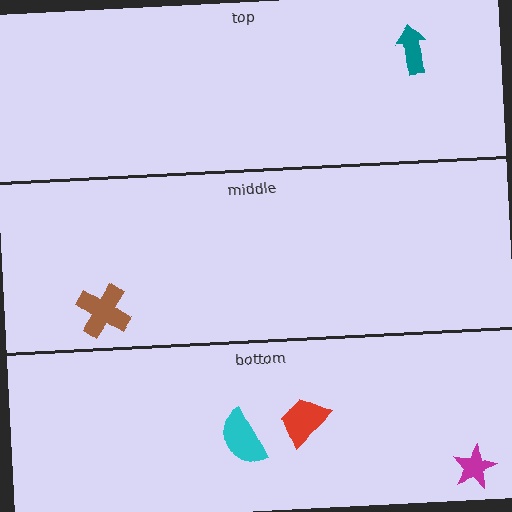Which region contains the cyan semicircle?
The bottom region.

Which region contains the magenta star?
The bottom region.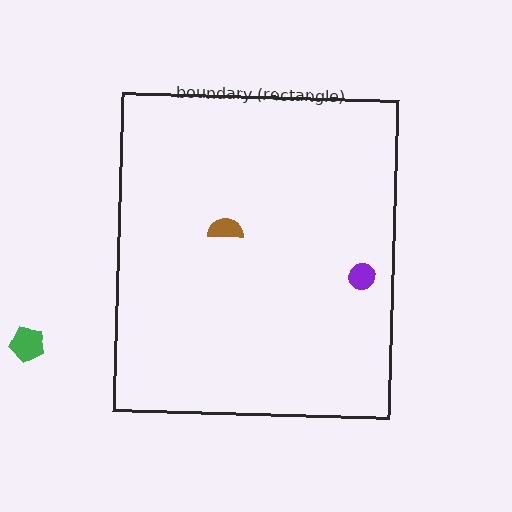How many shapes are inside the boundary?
2 inside, 1 outside.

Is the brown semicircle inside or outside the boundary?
Inside.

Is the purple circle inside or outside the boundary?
Inside.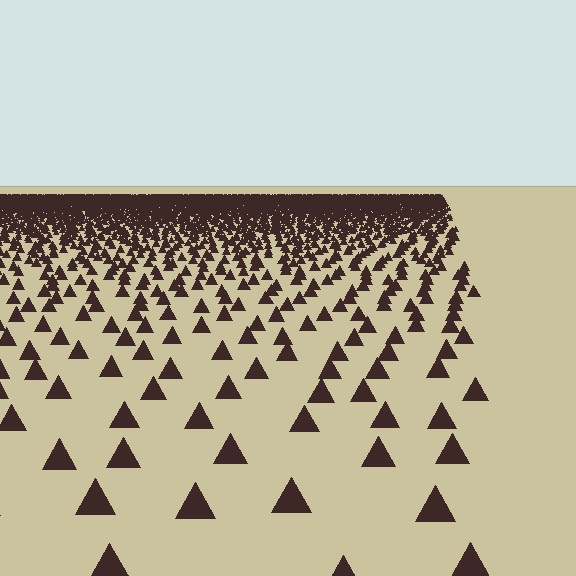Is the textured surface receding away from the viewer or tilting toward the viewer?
The surface is receding away from the viewer. Texture elements get smaller and denser toward the top.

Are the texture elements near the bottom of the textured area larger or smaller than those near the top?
Larger. Near the bottom, elements are closer to the viewer and appear at a bigger on-screen size.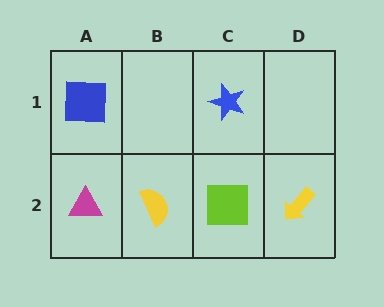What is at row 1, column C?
A blue star.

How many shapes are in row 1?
2 shapes.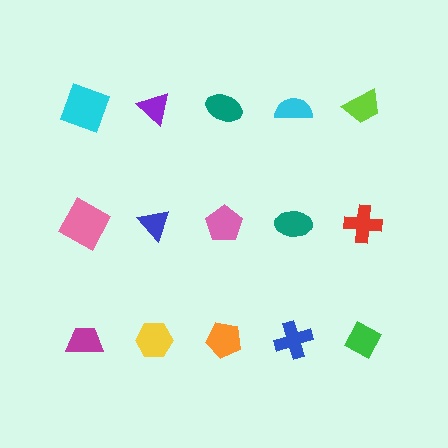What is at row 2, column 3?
A pink pentagon.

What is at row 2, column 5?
A red cross.